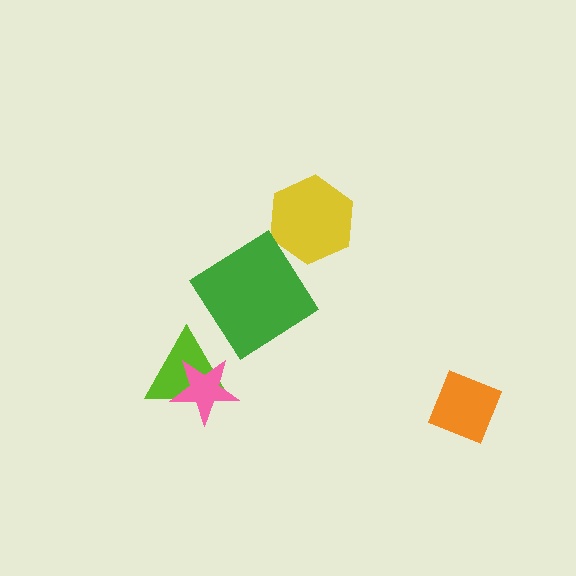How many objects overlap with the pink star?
1 object overlaps with the pink star.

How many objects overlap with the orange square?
0 objects overlap with the orange square.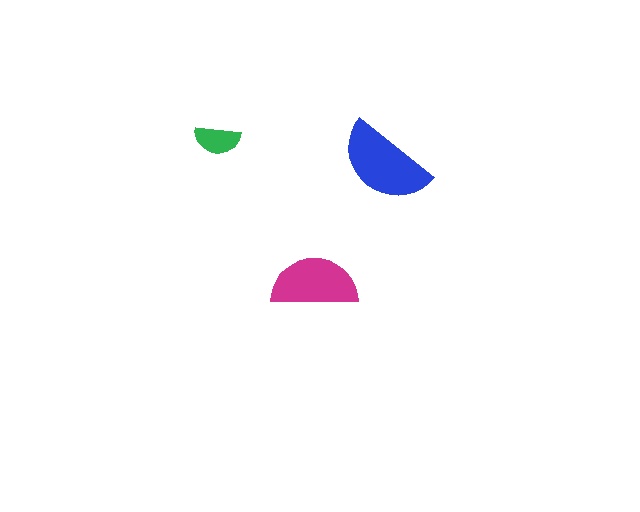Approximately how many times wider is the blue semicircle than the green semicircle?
About 2 times wider.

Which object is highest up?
The green semicircle is topmost.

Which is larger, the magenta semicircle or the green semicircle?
The magenta one.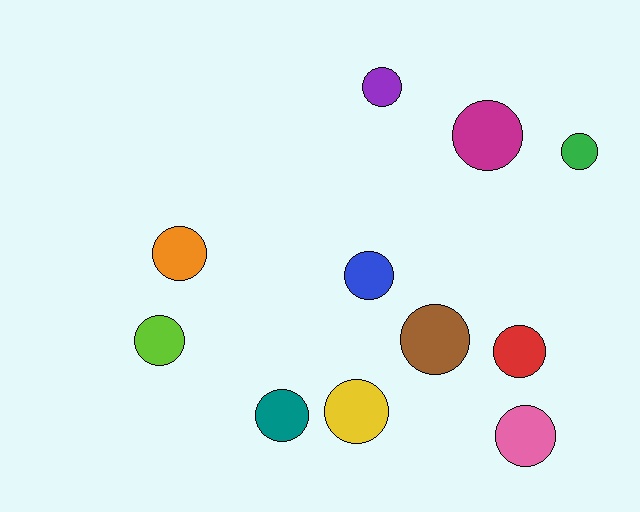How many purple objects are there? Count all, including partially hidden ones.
There is 1 purple object.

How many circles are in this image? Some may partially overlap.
There are 11 circles.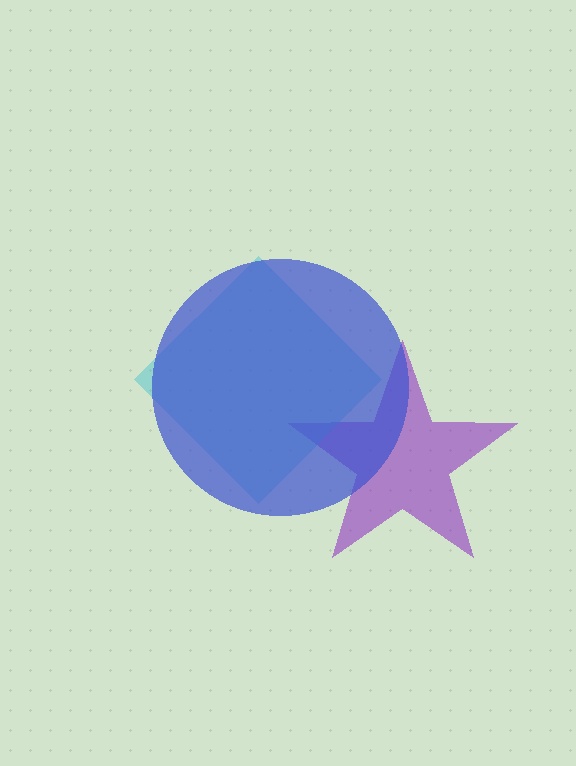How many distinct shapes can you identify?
There are 3 distinct shapes: a purple star, a cyan diamond, a blue circle.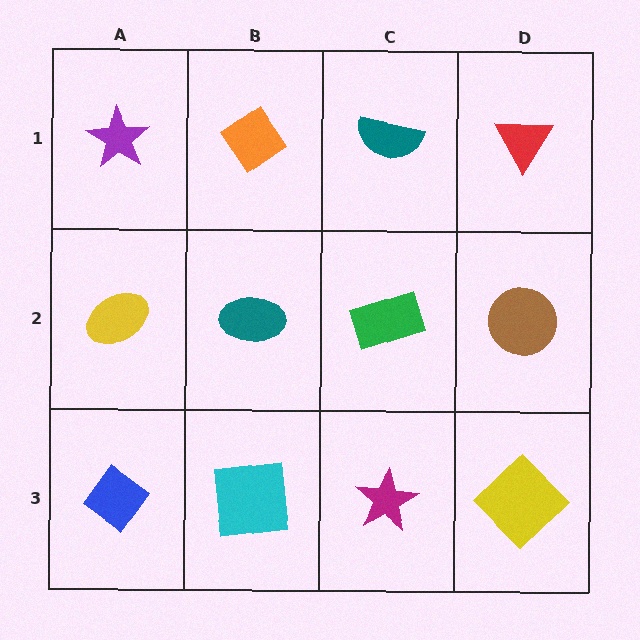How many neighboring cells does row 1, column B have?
3.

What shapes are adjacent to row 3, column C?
A green rectangle (row 2, column C), a cyan square (row 3, column B), a yellow diamond (row 3, column D).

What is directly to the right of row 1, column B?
A teal semicircle.